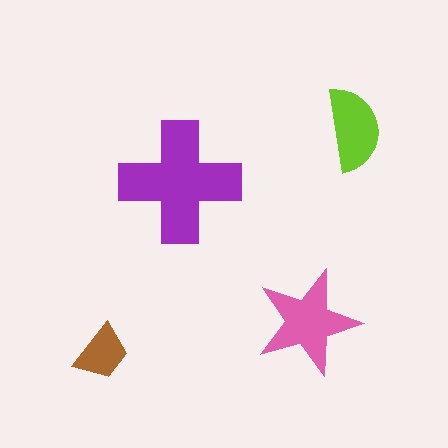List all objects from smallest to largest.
The brown trapezoid, the lime semicircle, the pink star, the purple cross.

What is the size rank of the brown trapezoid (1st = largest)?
4th.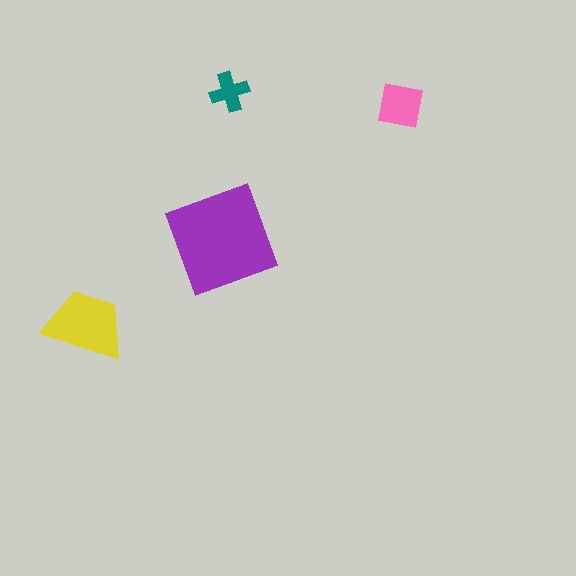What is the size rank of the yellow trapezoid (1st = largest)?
2nd.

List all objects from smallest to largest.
The teal cross, the pink square, the yellow trapezoid, the purple square.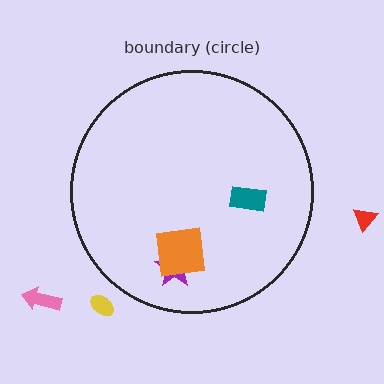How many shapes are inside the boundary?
3 inside, 3 outside.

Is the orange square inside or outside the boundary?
Inside.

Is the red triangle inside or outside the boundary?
Outside.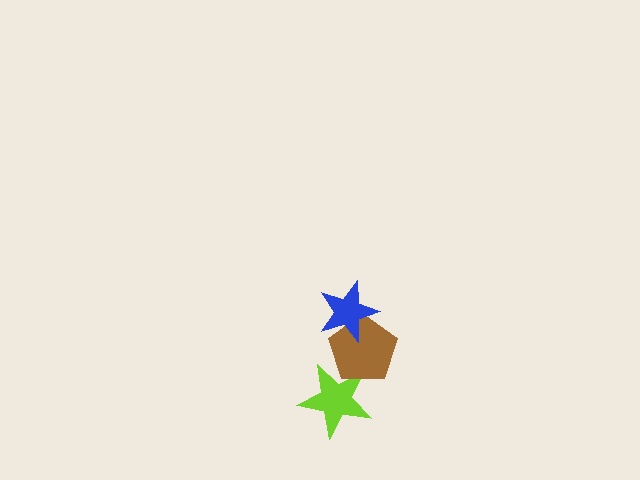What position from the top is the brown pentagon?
The brown pentagon is 2nd from the top.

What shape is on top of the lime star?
The brown pentagon is on top of the lime star.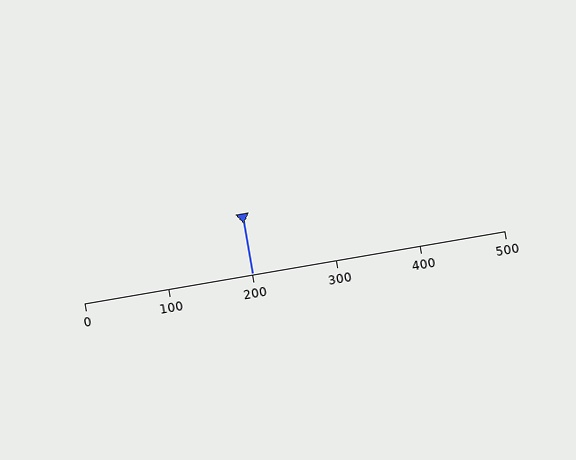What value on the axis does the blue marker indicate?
The marker indicates approximately 200.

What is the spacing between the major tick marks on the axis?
The major ticks are spaced 100 apart.